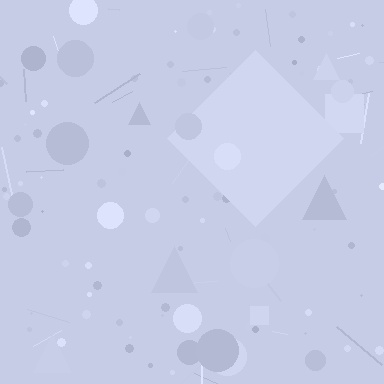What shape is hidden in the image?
A diamond is hidden in the image.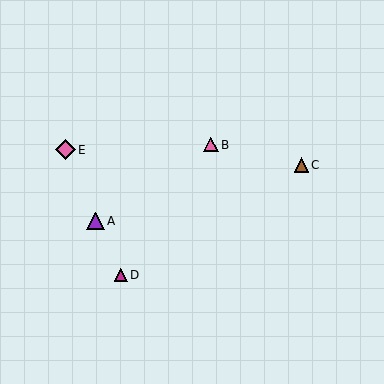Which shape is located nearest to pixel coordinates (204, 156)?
The pink triangle (labeled B) at (211, 145) is nearest to that location.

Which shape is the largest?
The pink diamond (labeled E) is the largest.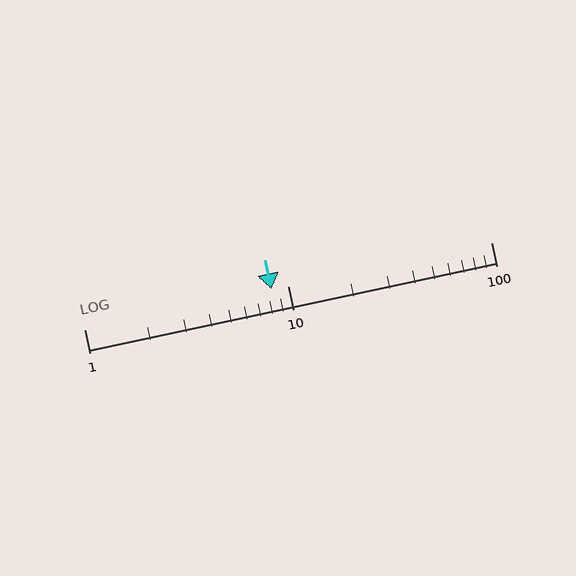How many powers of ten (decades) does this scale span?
The scale spans 2 decades, from 1 to 100.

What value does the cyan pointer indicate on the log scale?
The pointer indicates approximately 8.3.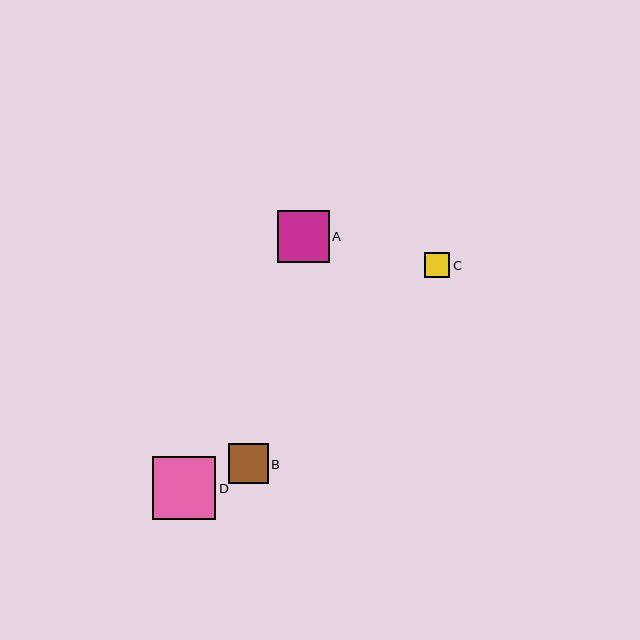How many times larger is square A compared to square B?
Square A is approximately 1.3 times the size of square B.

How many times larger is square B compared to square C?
Square B is approximately 1.6 times the size of square C.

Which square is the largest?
Square D is the largest with a size of approximately 63 pixels.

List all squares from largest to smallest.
From largest to smallest: D, A, B, C.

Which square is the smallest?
Square C is the smallest with a size of approximately 26 pixels.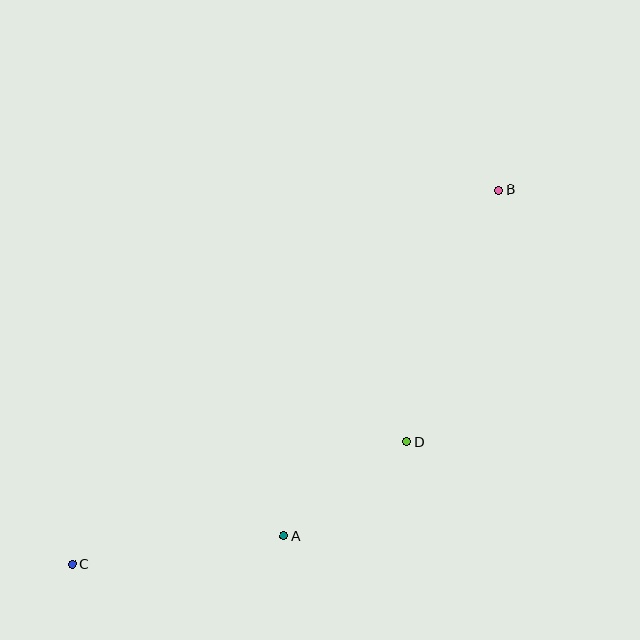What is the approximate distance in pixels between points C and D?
The distance between C and D is approximately 356 pixels.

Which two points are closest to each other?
Points A and D are closest to each other.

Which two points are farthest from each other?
Points B and C are farthest from each other.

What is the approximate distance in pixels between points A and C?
The distance between A and C is approximately 214 pixels.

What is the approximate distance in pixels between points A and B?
The distance between A and B is approximately 407 pixels.